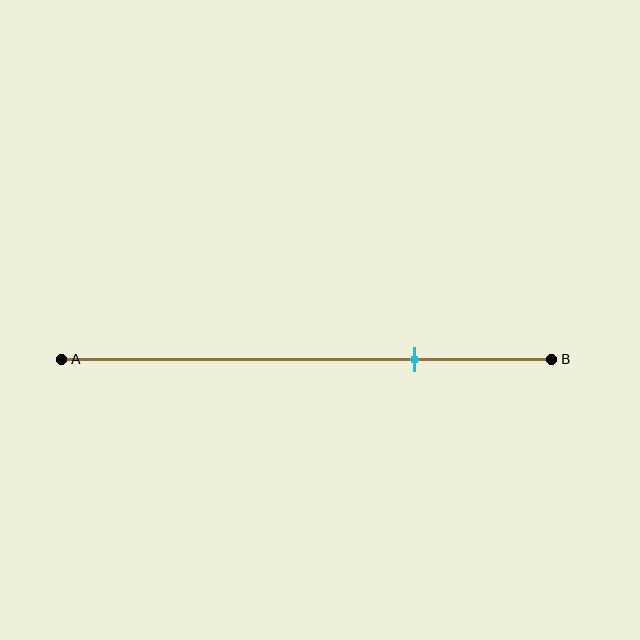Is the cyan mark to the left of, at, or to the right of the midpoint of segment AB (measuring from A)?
The cyan mark is to the right of the midpoint of segment AB.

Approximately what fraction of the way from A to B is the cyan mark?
The cyan mark is approximately 70% of the way from A to B.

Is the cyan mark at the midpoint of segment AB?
No, the mark is at about 70% from A, not at the 50% midpoint.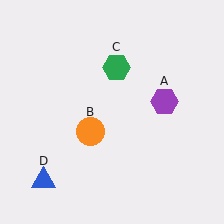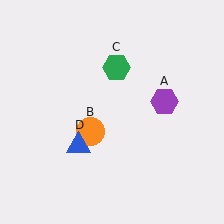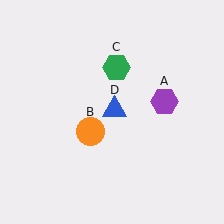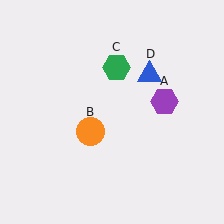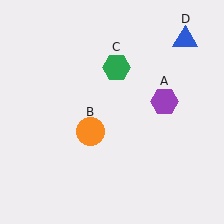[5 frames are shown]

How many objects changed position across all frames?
1 object changed position: blue triangle (object D).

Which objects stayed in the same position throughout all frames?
Purple hexagon (object A) and orange circle (object B) and green hexagon (object C) remained stationary.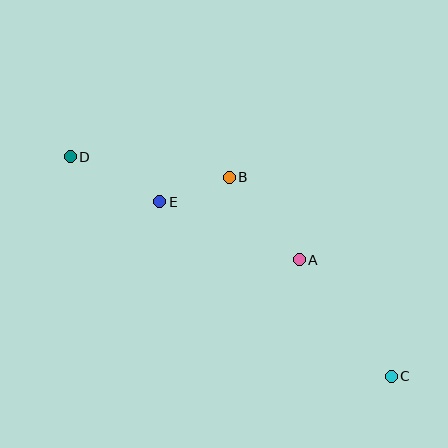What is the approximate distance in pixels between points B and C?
The distance between B and C is approximately 257 pixels.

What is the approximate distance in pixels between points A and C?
The distance between A and C is approximately 148 pixels.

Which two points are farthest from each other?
Points C and D are farthest from each other.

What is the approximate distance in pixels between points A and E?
The distance between A and E is approximately 151 pixels.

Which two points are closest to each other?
Points B and E are closest to each other.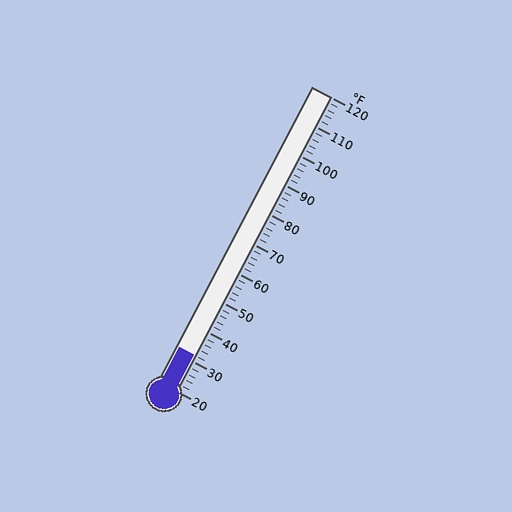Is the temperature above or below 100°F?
The temperature is below 100°F.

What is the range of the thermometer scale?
The thermometer scale ranges from 20°F to 120°F.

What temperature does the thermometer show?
The thermometer shows approximately 32°F.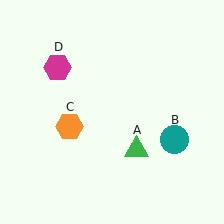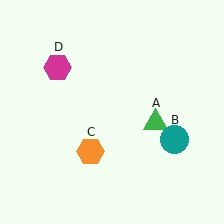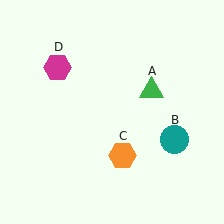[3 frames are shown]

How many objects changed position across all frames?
2 objects changed position: green triangle (object A), orange hexagon (object C).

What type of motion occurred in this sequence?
The green triangle (object A), orange hexagon (object C) rotated counterclockwise around the center of the scene.